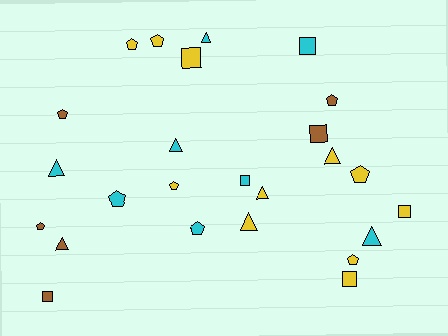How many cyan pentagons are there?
There are 2 cyan pentagons.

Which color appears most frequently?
Yellow, with 11 objects.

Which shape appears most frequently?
Pentagon, with 10 objects.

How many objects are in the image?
There are 25 objects.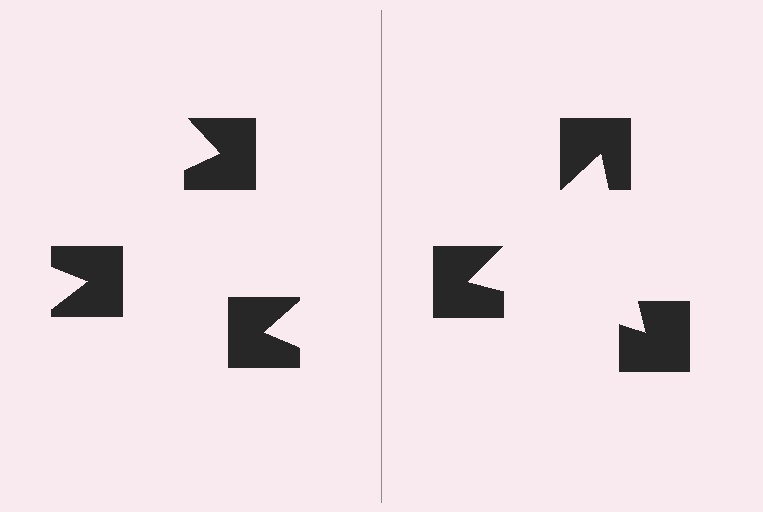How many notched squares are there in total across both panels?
6 — 3 on each side.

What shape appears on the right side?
An illusory triangle.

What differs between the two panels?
The notched squares are positioned identically on both sides; only the wedge orientations differ. On the right they align to a triangle; on the left they are misaligned.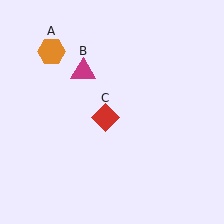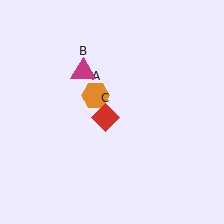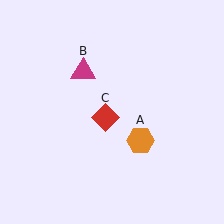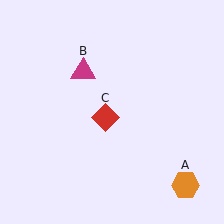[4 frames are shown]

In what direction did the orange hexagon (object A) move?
The orange hexagon (object A) moved down and to the right.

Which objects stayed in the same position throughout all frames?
Magenta triangle (object B) and red diamond (object C) remained stationary.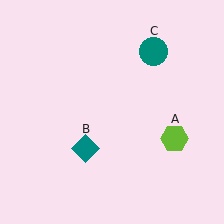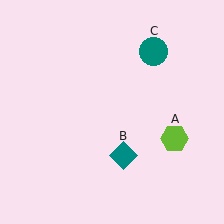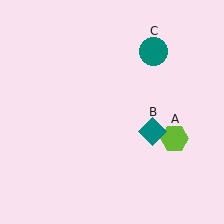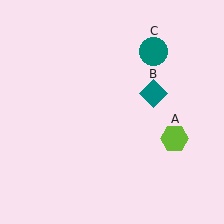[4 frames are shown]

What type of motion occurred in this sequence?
The teal diamond (object B) rotated counterclockwise around the center of the scene.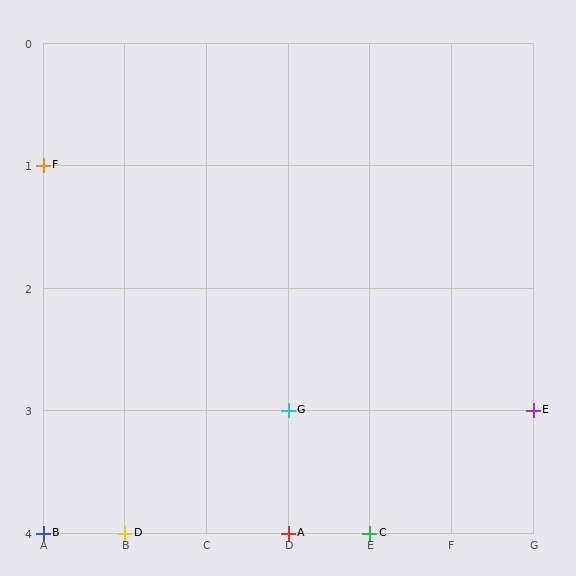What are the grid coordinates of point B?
Point B is at grid coordinates (A, 4).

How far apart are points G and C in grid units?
Points G and C are 1 column and 1 row apart (about 1.4 grid units diagonally).